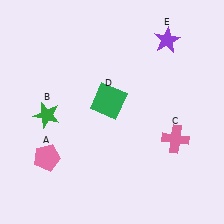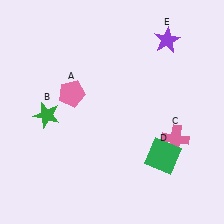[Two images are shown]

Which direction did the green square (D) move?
The green square (D) moved down.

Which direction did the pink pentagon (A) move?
The pink pentagon (A) moved up.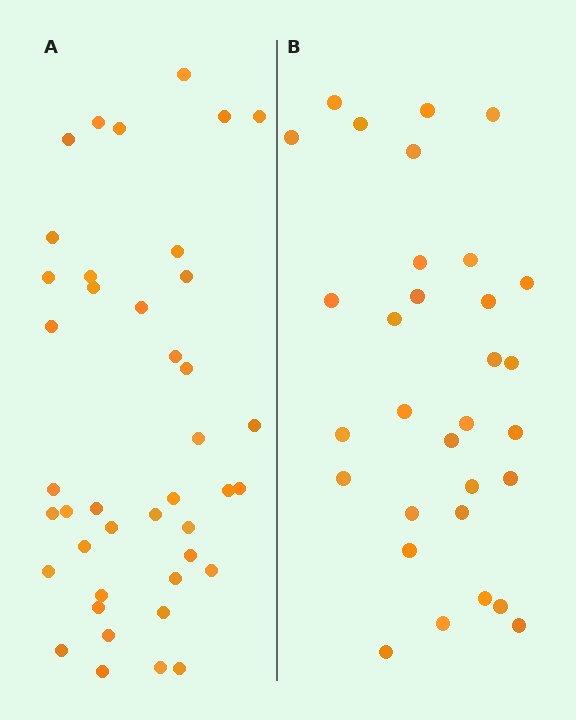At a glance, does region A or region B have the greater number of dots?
Region A (the left region) has more dots.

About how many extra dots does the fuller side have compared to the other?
Region A has roughly 10 or so more dots than region B.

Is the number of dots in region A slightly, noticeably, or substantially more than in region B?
Region A has noticeably more, but not dramatically so. The ratio is roughly 1.3 to 1.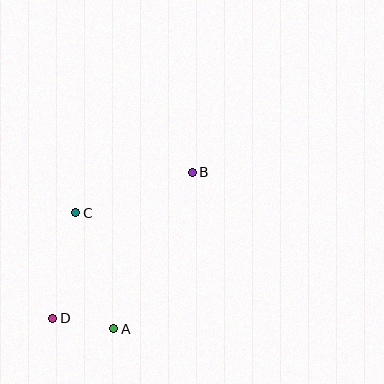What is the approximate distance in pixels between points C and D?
The distance between C and D is approximately 108 pixels.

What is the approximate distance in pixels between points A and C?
The distance between A and C is approximately 122 pixels.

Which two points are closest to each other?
Points A and D are closest to each other.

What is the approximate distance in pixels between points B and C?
The distance between B and C is approximately 123 pixels.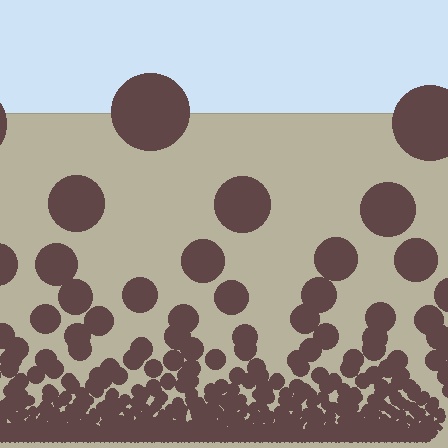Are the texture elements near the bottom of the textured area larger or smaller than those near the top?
Smaller. The gradient is inverted — elements near the bottom are smaller and denser.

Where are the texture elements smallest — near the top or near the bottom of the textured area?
Near the bottom.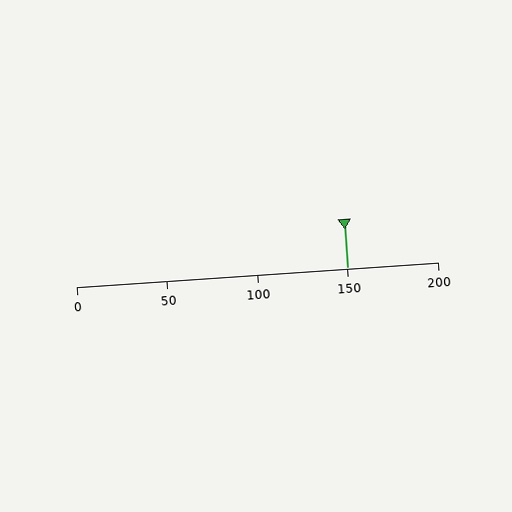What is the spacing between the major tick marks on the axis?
The major ticks are spaced 50 apart.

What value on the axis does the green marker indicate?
The marker indicates approximately 150.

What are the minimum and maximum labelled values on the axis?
The axis runs from 0 to 200.